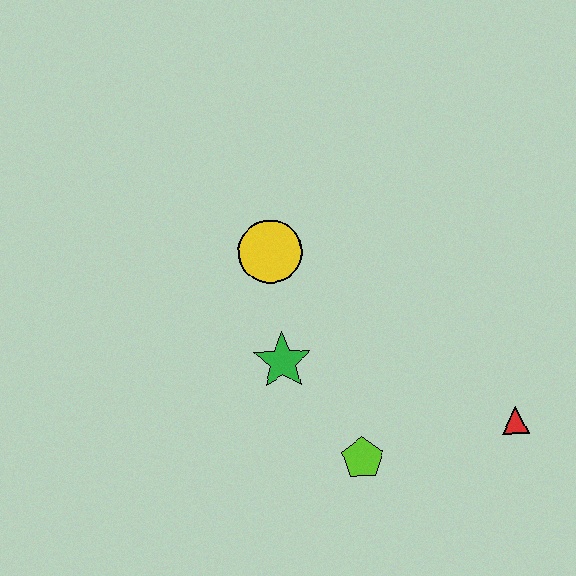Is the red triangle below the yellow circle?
Yes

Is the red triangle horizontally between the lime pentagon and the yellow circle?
No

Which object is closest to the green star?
The yellow circle is closest to the green star.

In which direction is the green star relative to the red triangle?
The green star is to the left of the red triangle.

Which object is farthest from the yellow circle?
The red triangle is farthest from the yellow circle.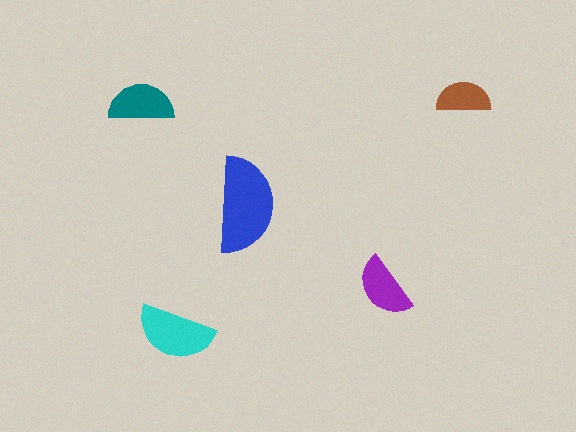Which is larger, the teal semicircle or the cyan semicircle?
The cyan one.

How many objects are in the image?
There are 5 objects in the image.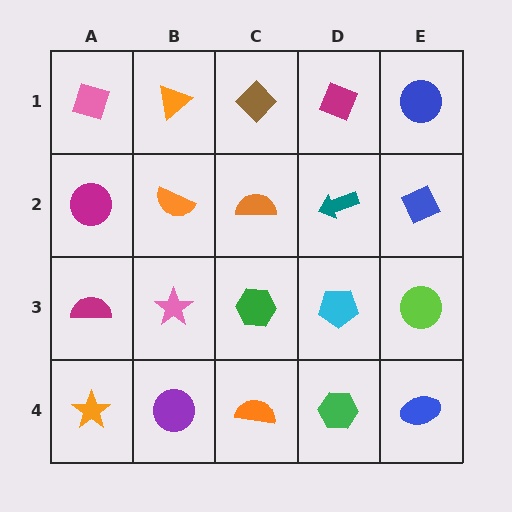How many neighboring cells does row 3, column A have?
3.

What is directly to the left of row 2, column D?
An orange semicircle.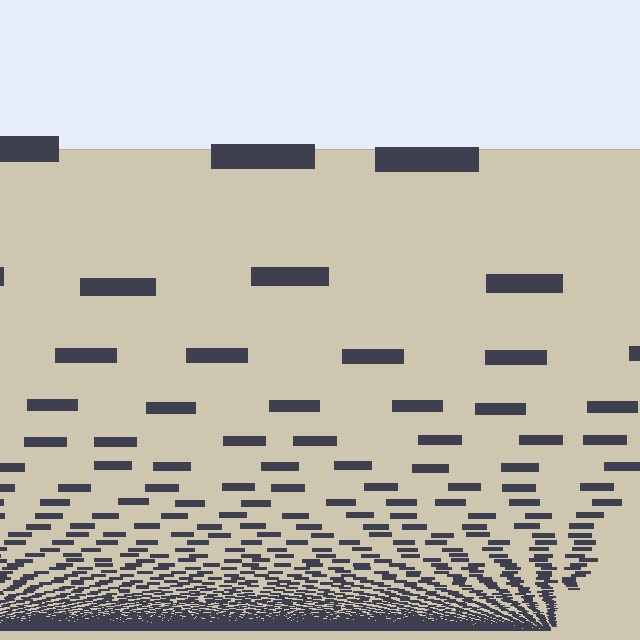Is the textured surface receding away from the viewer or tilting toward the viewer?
The surface appears to tilt toward the viewer. Texture elements get larger and sparser toward the top.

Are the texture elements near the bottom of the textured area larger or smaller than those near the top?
Smaller. The gradient is inverted — elements near the bottom are smaller and denser.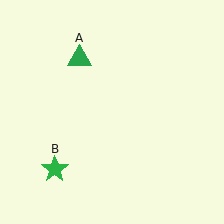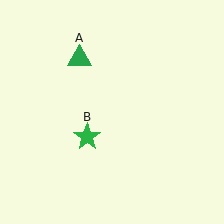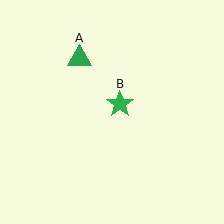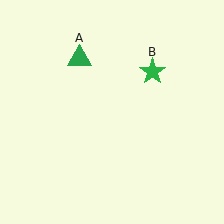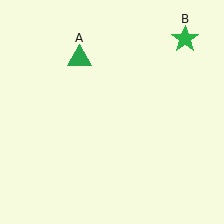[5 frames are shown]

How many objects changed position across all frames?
1 object changed position: green star (object B).